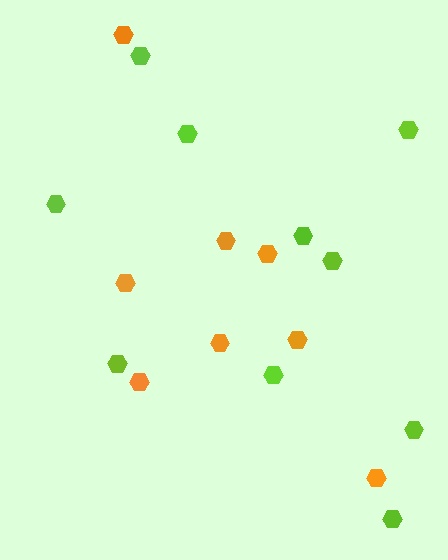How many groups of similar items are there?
There are 2 groups: one group of orange hexagons (8) and one group of lime hexagons (10).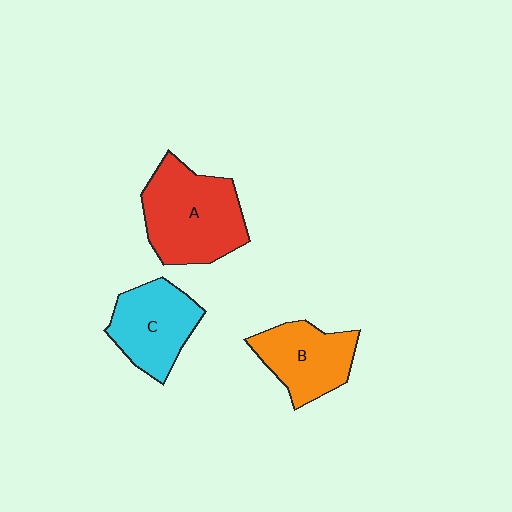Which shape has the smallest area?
Shape B (orange).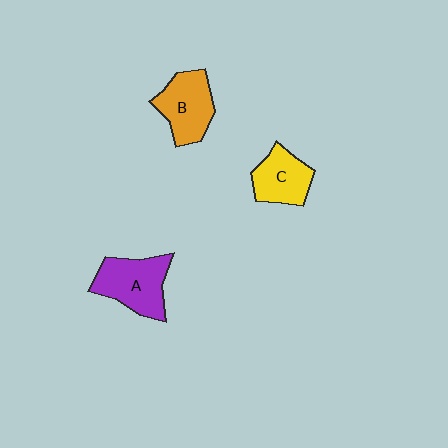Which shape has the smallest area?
Shape C (yellow).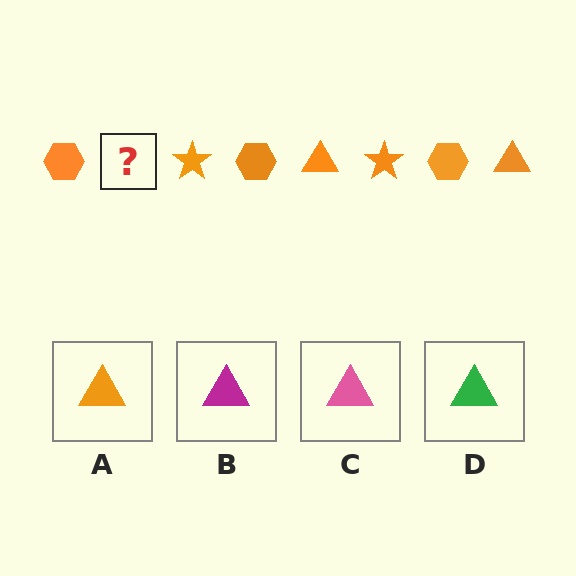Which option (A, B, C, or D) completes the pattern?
A.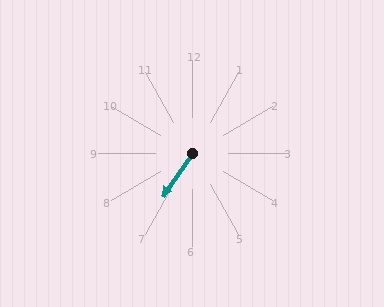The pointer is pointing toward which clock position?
Roughly 7 o'clock.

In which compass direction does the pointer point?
Southwest.